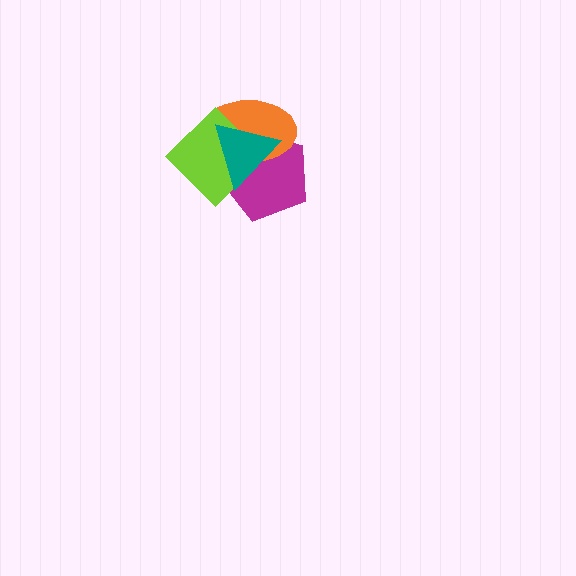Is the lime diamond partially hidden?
Yes, it is partially covered by another shape.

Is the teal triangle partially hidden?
No, no other shape covers it.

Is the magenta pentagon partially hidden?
Yes, it is partially covered by another shape.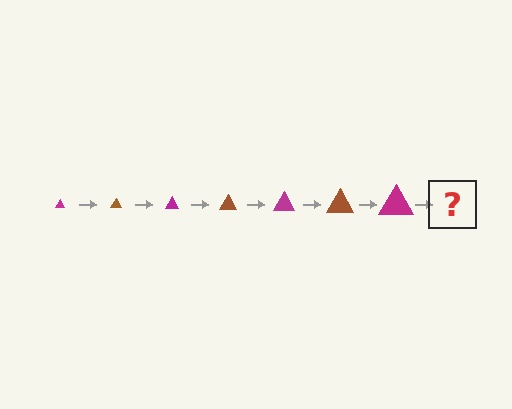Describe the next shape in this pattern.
It should be a brown triangle, larger than the previous one.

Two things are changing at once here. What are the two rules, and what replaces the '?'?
The two rules are that the triangle grows larger each step and the color cycles through magenta and brown. The '?' should be a brown triangle, larger than the previous one.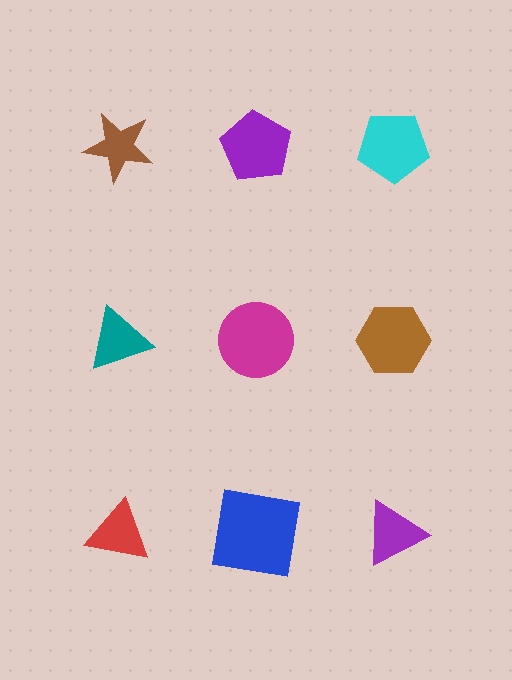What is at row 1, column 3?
A cyan pentagon.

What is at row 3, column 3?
A purple triangle.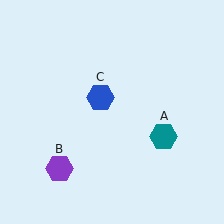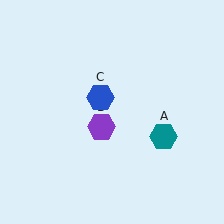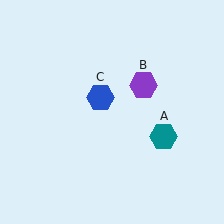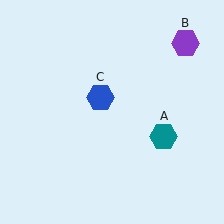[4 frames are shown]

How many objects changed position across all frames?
1 object changed position: purple hexagon (object B).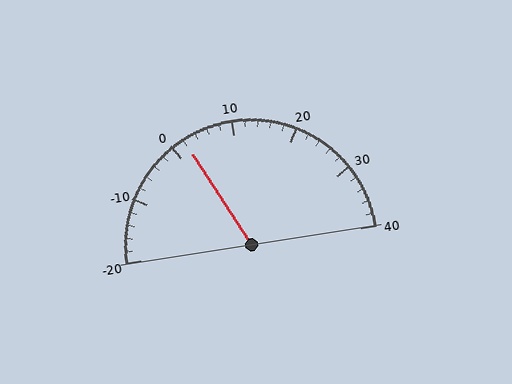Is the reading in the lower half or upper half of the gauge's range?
The reading is in the lower half of the range (-20 to 40).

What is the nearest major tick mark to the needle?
The nearest major tick mark is 0.